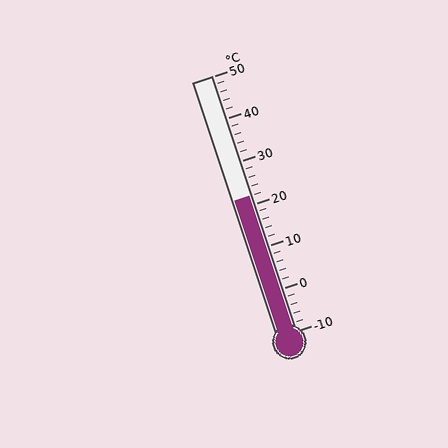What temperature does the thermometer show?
The thermometer shows approximately 22°C.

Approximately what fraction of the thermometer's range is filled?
The thermometer is filled to approximately 55% of its range.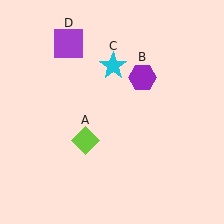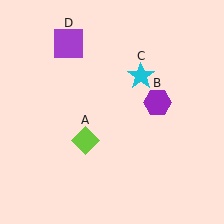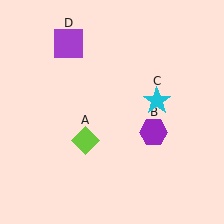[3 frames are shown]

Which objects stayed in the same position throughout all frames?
Lime diamond (object A) and purple square (object D) remained stationary.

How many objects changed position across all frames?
2 objects changed position: purple hexagon (object B), cyan star (object C).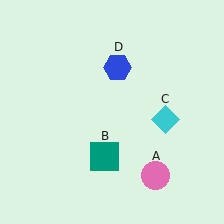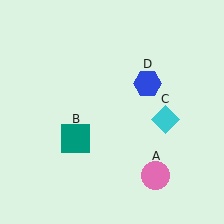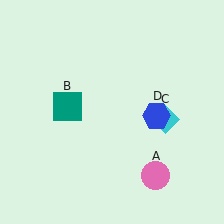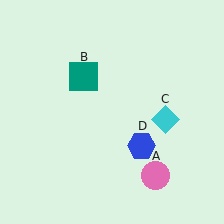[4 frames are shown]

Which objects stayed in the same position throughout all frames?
Pink circle (object A) and cyan diamond (object C) remained stationary.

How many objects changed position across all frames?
2 objects changed position: teal square (object B), blue hexagon (object D).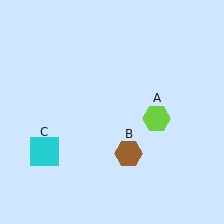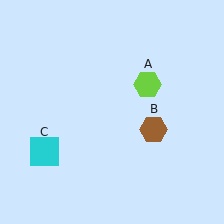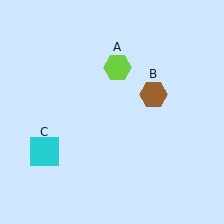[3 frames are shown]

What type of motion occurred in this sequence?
The lime hexagon (object A), brown hexagon (object B) rotated counterclockwise around the center of the scene.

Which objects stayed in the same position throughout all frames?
Cyan square (object C) remained stationary.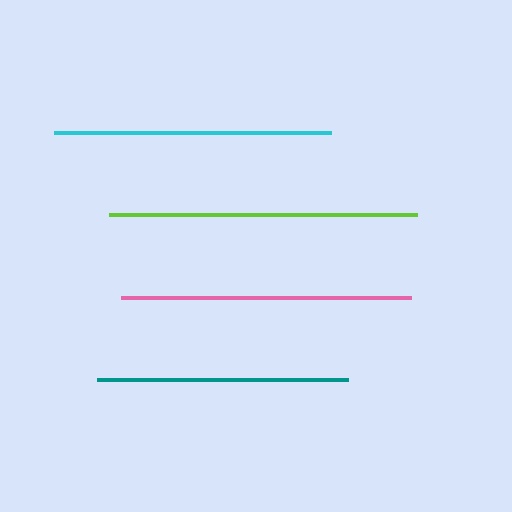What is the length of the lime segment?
The lime segment is approximately 308 pixels long.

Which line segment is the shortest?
The teal line is the shortest at approximately 252 pixels.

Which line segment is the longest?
The lime line is the longest at approximately 308 pixels.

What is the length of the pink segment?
The pink segment is approximately 290 pixels long.